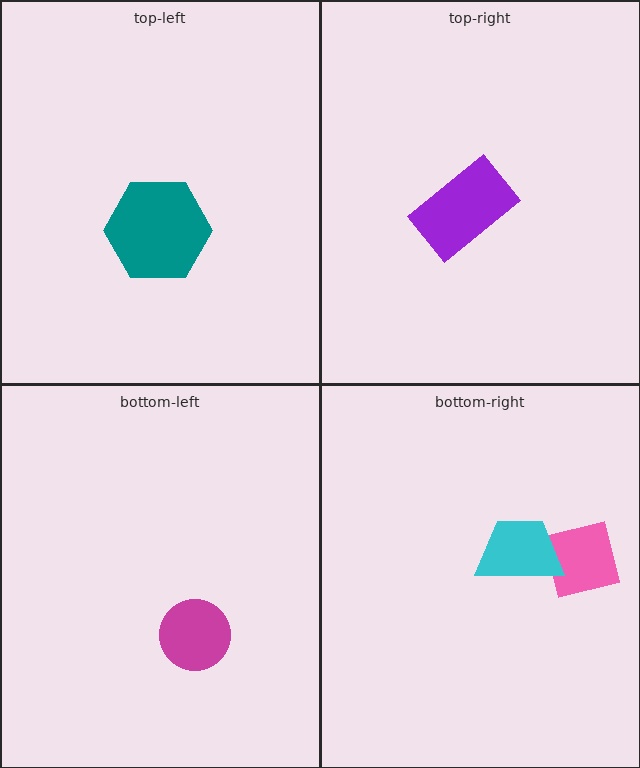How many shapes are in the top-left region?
1.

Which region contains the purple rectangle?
The top-right region.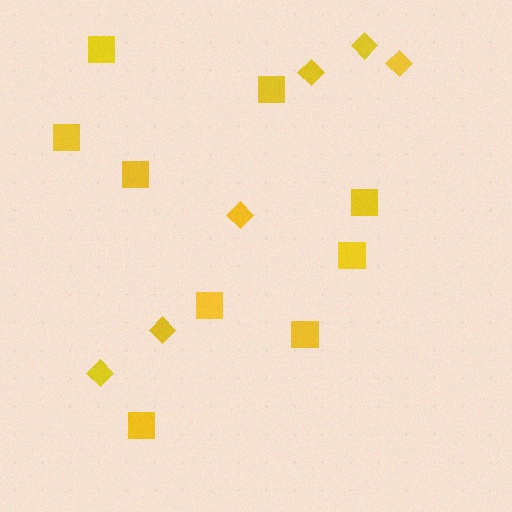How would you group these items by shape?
There are 2 groups: one group of squares (9) and one group of diamonds (6).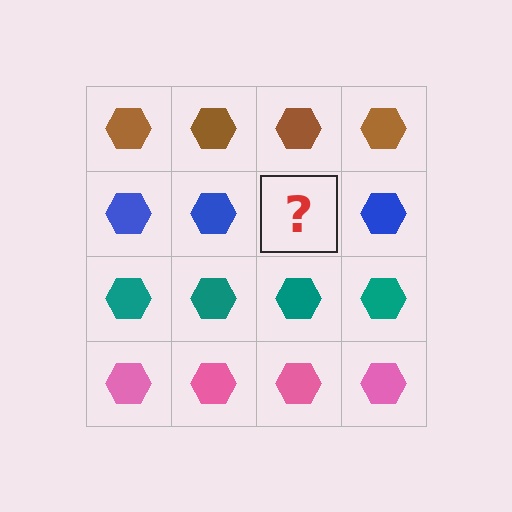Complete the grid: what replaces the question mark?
The question mark should be replaced with a blue hexagon.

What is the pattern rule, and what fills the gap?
The rule is that each row has a consistent color. The gap should be filled with a blue hexagon.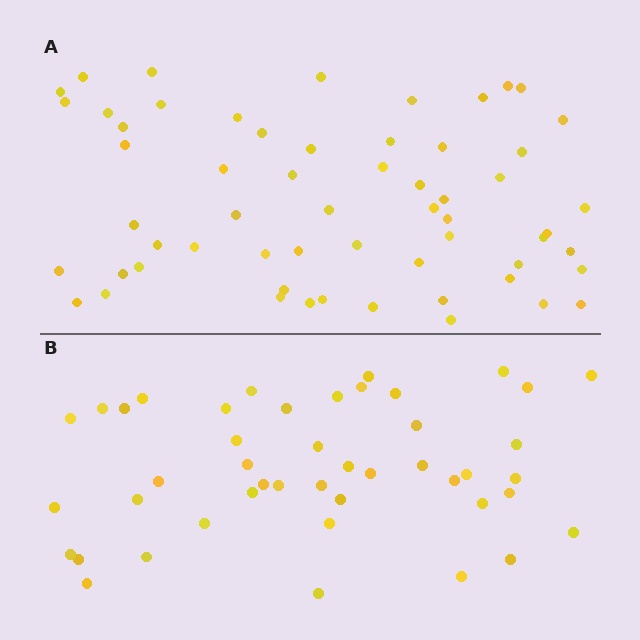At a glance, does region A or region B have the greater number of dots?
Region A (the top region) has more dots.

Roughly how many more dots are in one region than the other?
Region A has approximately 15 more dots than region B.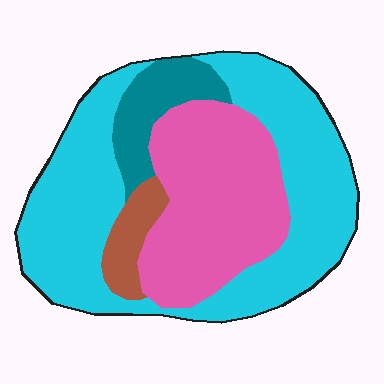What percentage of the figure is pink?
Pink covers about 30% of the figure.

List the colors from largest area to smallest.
From largest to smallest: cyan, pink, teal, brown.